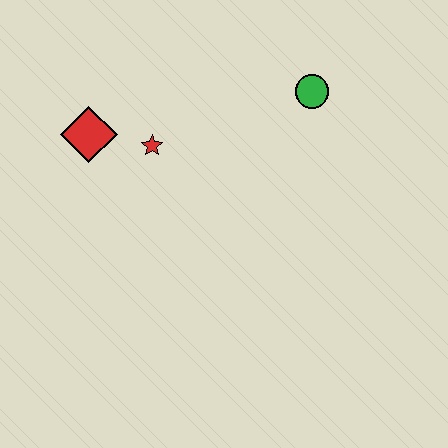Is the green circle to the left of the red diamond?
No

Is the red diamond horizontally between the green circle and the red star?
No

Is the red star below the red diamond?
Yes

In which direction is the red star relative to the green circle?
The red star is to the left of the green circle.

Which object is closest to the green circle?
The red star is closest to the green circle.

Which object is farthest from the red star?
The green circle is farthest from the red star.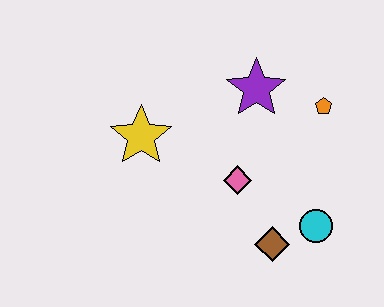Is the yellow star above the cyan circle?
Yes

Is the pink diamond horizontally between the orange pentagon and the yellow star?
Yes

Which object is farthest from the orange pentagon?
The yellow star is farthest from the orange pentagon.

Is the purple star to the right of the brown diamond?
No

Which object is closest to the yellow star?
The pink diamond is closest to the yellow star.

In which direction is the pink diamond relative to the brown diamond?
The pink diamond is above the brown diamond.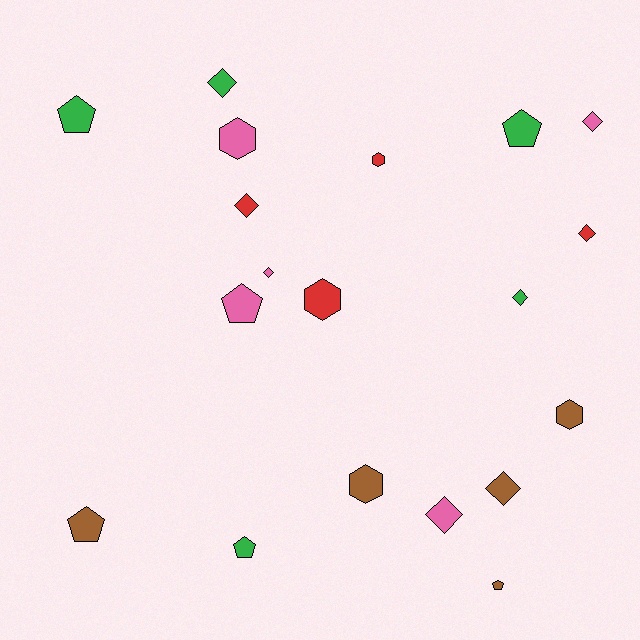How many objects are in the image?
There are 19 objects.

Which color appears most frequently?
Green, with 5 objects.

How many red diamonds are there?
There are 2 red diamonds.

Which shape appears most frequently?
Diamond, with 8 objects.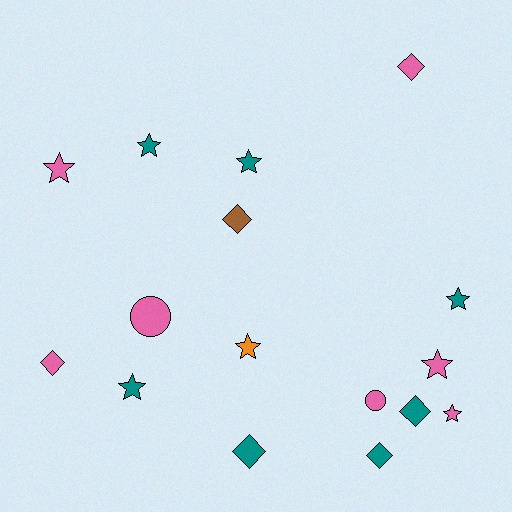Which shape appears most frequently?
Star, with 8 objects.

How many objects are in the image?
There are 16 objects.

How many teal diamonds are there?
There are 3 teal diamonds.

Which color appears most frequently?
Teal, with 7 objects.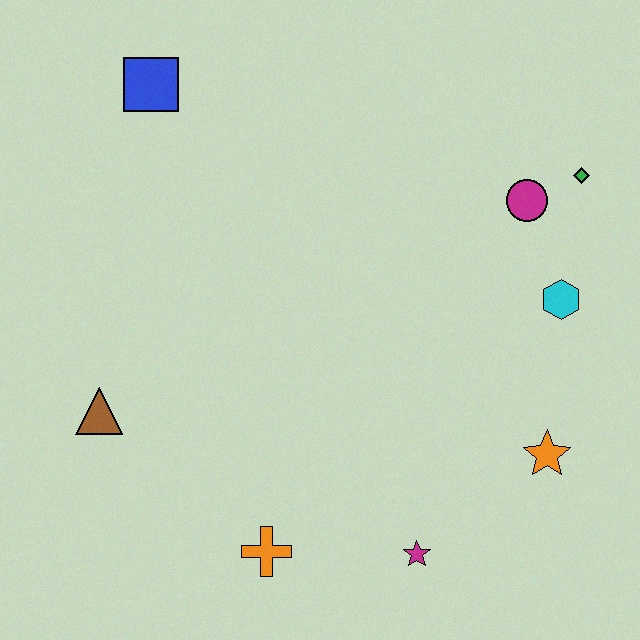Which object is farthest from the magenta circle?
The brown triangle is farthest from the magenta circle.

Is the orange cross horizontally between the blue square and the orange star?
Yes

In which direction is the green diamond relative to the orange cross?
The green diamond is above the orange cross.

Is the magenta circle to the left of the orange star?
Yes